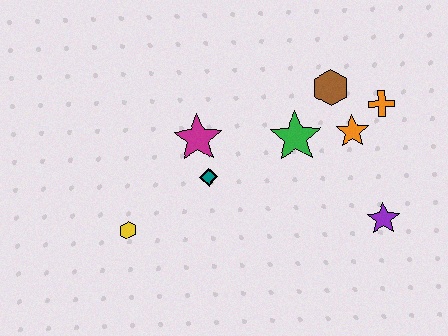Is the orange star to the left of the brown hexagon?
No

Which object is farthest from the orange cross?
The yellow hexagon is farthest from the orange cross.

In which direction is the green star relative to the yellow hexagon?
The green star is to the right of the yellow hexagon.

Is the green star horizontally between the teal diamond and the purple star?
Yes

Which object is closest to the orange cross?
The orange star is closest to the orange cross.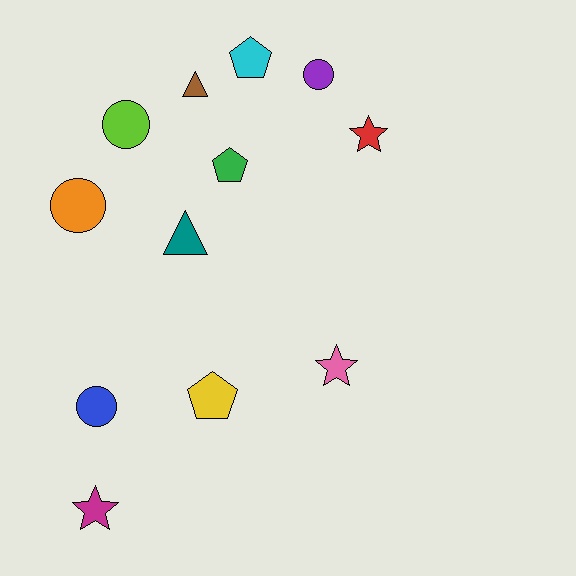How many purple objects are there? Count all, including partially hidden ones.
There is 1 purple object.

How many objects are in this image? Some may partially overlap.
There are 12 objects.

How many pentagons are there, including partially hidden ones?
There are 3 pentagons.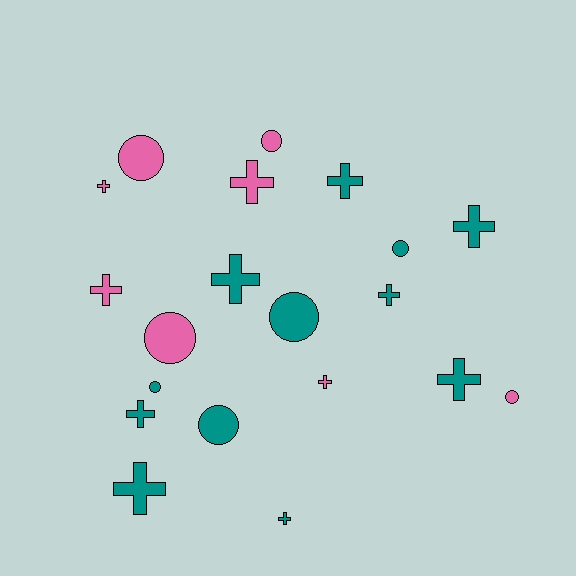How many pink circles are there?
There are 4 pink circles.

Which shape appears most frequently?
Cross, with 12 objects.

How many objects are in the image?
There are 20 objects.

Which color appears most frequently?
Teal, with 12 objects.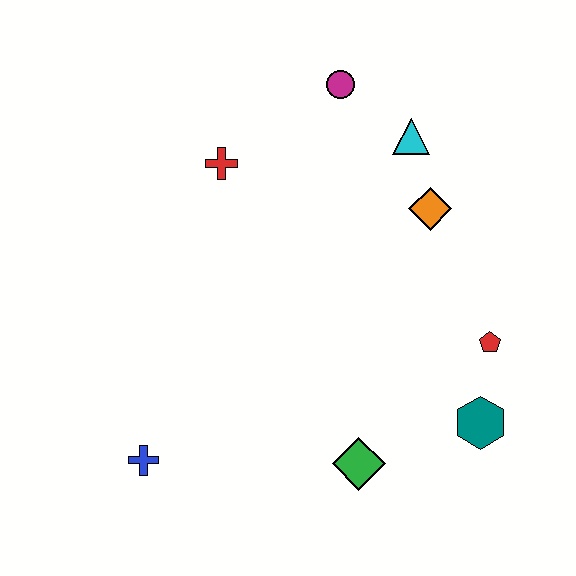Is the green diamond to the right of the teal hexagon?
No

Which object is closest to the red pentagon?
The teal hexagon is closest to the red pentagon.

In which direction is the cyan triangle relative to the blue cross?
The cyan triangle is above the blue cross.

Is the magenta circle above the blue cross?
Yes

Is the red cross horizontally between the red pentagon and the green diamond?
No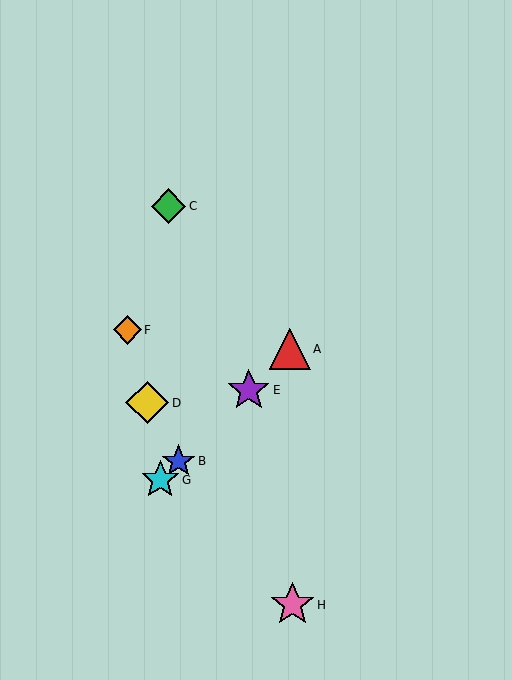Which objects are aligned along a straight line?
Objects A, B, E, G are aligned along a straight line.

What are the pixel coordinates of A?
Object A is at (290, 349).